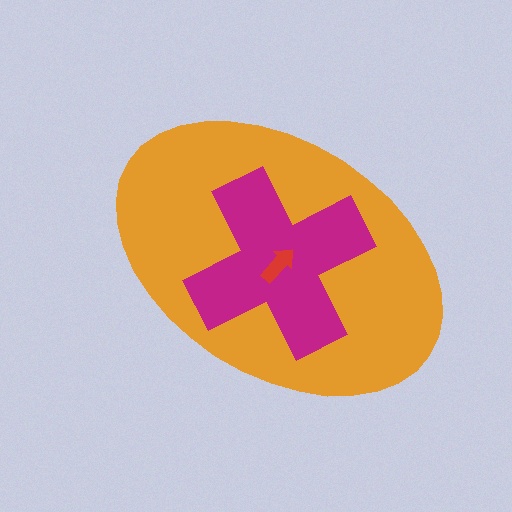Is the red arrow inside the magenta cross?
Yes.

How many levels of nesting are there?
3.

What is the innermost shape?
The red arrow.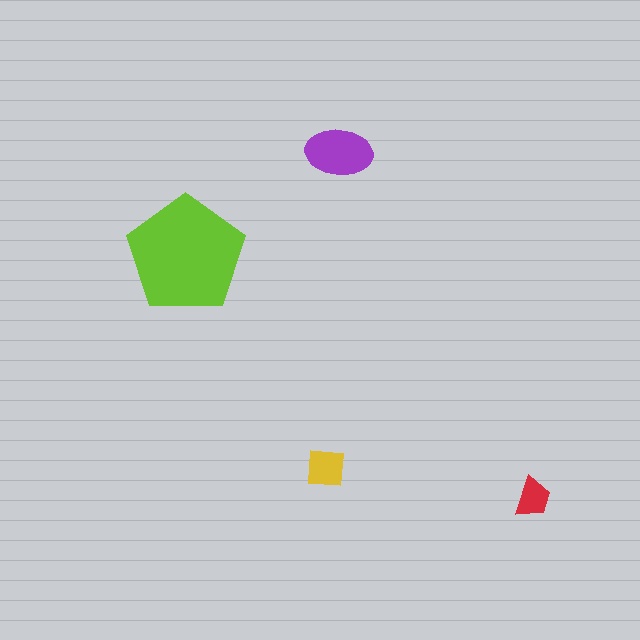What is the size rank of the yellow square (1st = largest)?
3rd.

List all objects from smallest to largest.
The red trapezoid, the yellow square, the purple ellipse, the lime pentagon.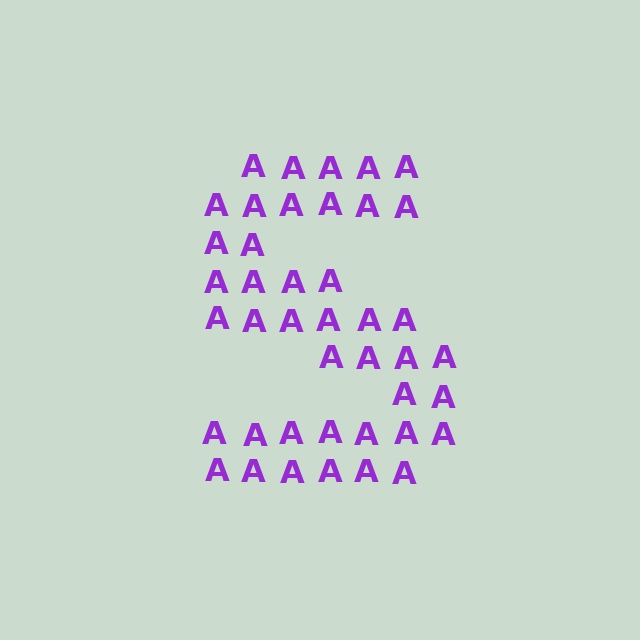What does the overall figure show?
The overall figure shows the letter S.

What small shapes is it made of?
It is made of small letter A's.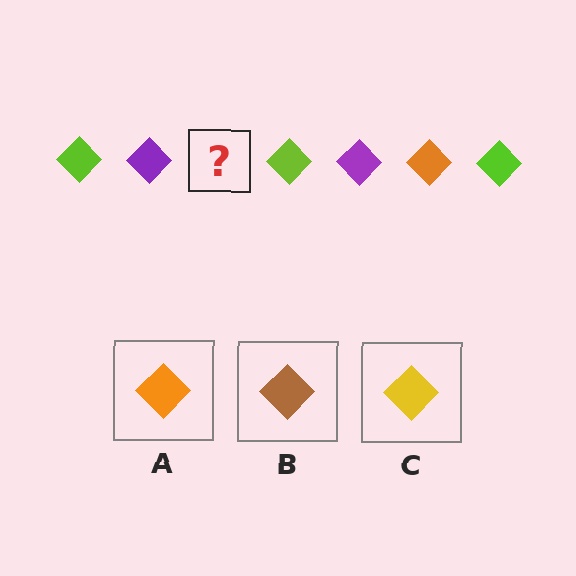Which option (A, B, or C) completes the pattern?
A.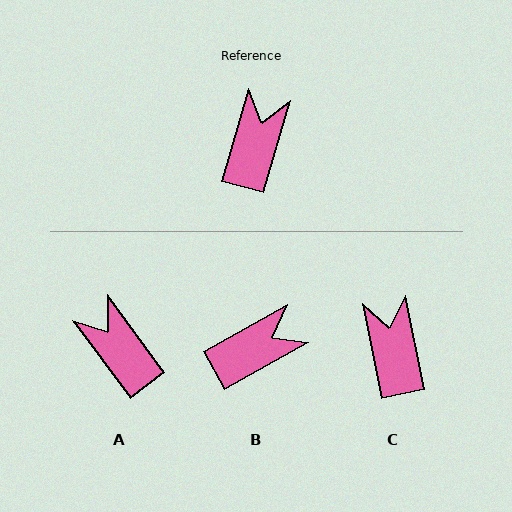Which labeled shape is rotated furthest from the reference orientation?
A, about 53 degrees away.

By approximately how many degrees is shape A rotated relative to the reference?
Approximately 53 degrees counter-clockwise.